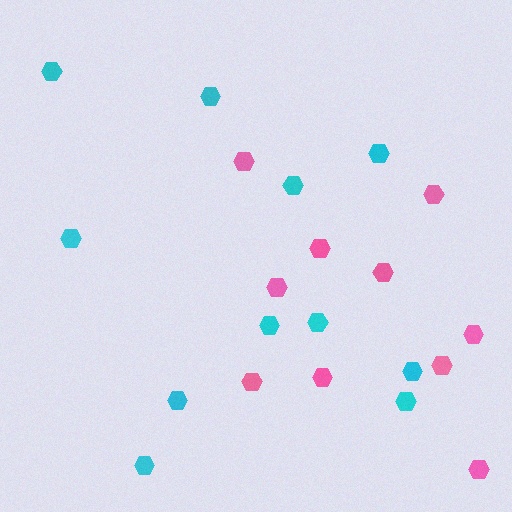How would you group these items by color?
There are 2 groups: one group of cyan hexagons (11) and one group of pink hexagons (10).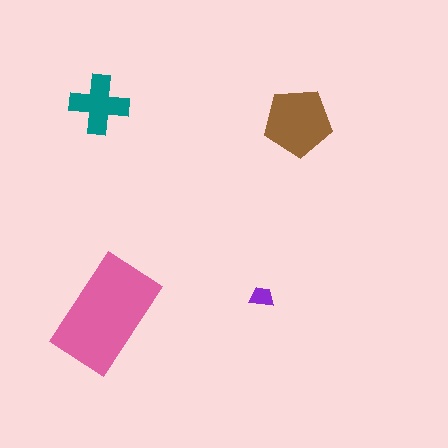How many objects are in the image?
There are 4 objects in the image.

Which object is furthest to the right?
The brown pentagon is rightmost.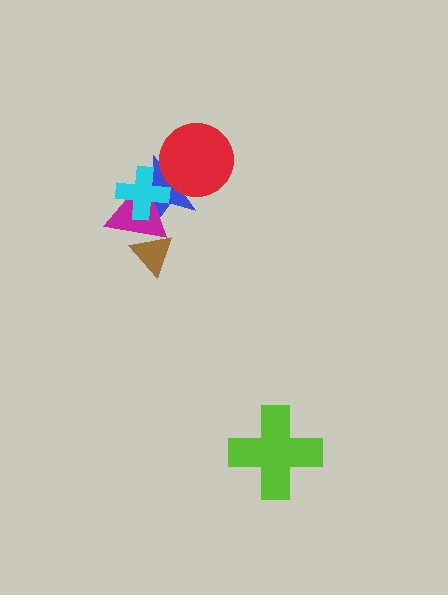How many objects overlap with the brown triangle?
1 object overlaps with the brown triangle.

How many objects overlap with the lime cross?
0 objects overlap with the lime cross.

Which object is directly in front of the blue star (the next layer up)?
The magenta triangle is directly in front of the blue star.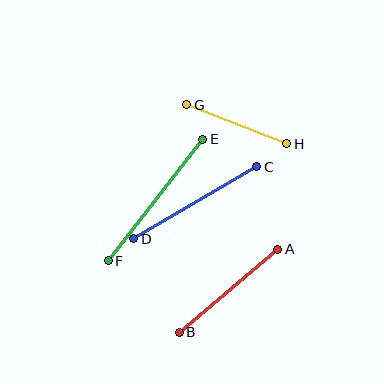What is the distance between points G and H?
The distance is approximately 107 pixels.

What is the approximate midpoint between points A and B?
The midpoint is at approximately (228, 291) pixels.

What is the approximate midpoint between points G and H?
The midpoint is at approximately (237, 124) pixels.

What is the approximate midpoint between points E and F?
The midpoint is at approximately (156, 200) pixels.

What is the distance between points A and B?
The distance is approximately 129 pixels.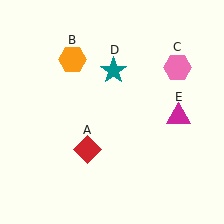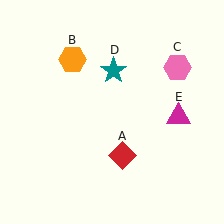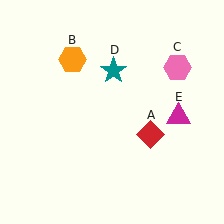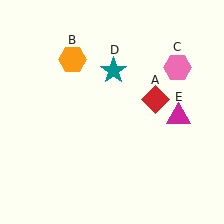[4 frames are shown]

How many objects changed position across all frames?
1 object changed position: red diamond (object A).